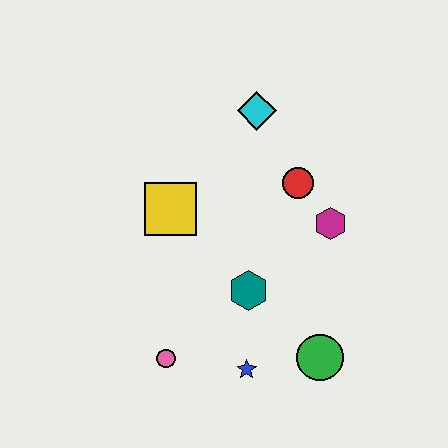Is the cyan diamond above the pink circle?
Yes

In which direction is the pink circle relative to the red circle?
The pink circle is below the red circle.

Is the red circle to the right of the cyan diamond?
Yes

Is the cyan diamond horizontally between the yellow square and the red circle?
Yes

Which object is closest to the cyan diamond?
The red circle is closest to the cyan diamond.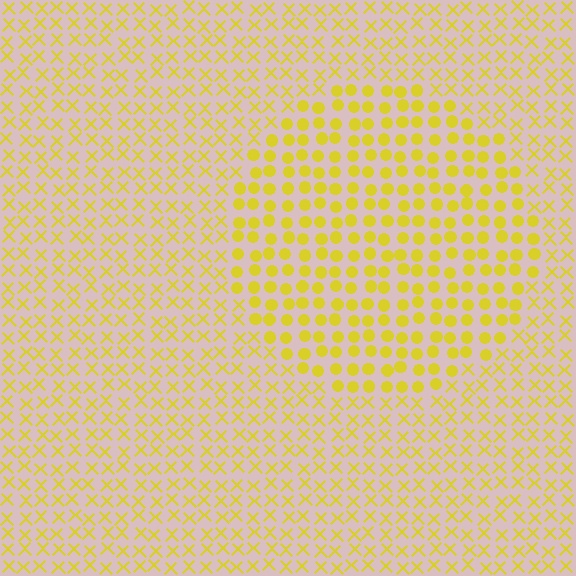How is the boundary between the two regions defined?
The boundary is defined by a change in element shape: circles inside vs. X marks outside. All elements share the same color and spacing.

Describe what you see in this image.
The image is filled with small yellow elements arranged in a uniform grid. A circle-shaped region contains circles, while the surrounding area contains X marks. The boundary is defined purely by the change in element shape.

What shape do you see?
I see a circle.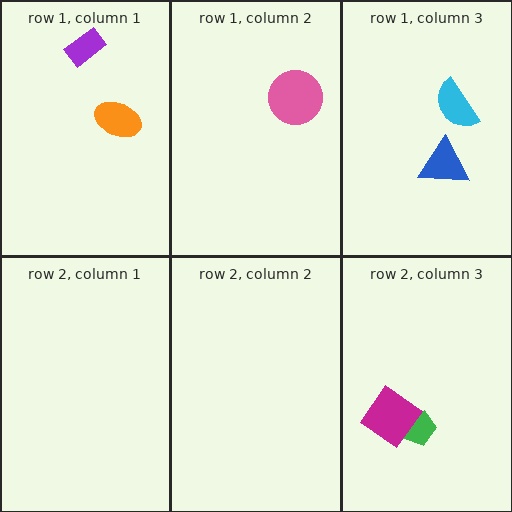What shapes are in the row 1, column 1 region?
The purple rectangle, the orange ellipse.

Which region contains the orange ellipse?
The row 1, column 1 region.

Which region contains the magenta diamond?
The row 2, column 3 region.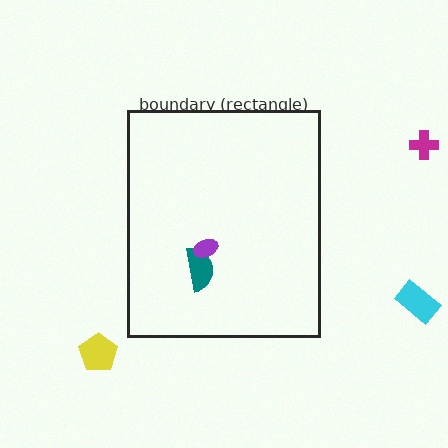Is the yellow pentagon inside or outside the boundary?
Outside.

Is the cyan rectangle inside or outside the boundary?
Outside.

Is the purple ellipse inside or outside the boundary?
Inside.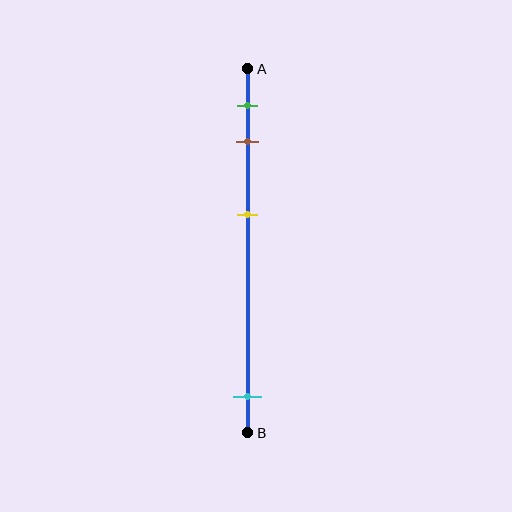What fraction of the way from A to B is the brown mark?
The brown mark is approximately 20% (0.2) of the way from A to B.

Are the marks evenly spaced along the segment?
No, the marks are not evenly spaced.